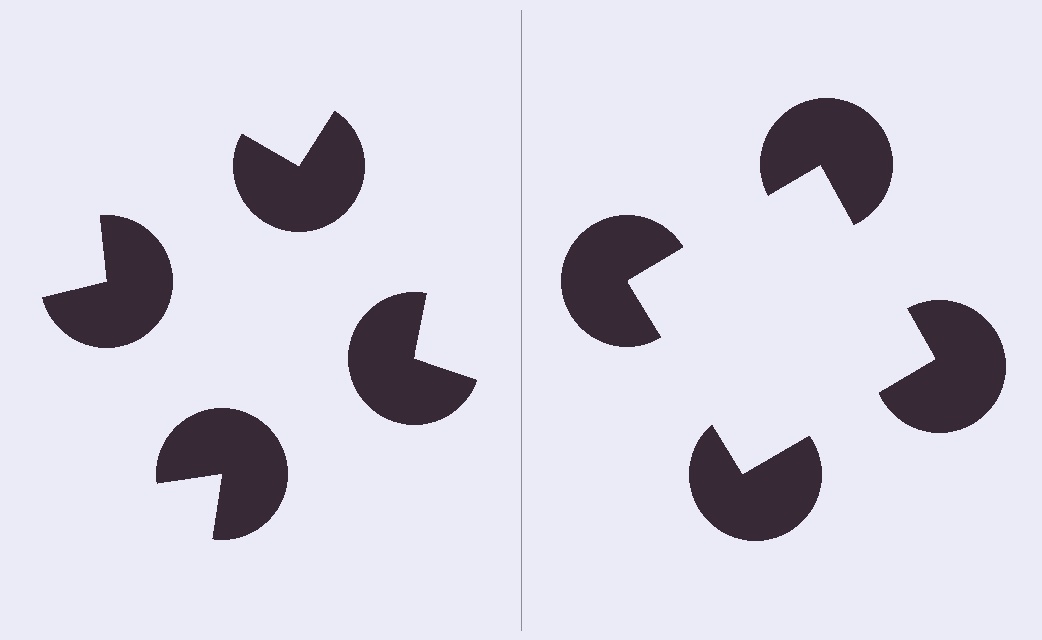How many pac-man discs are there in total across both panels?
8 — 4 on each side.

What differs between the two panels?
The pac-man discs are positioned identically on both sides; only the wedge orientations differ. On the right they align to a square; on the left they are misaligned.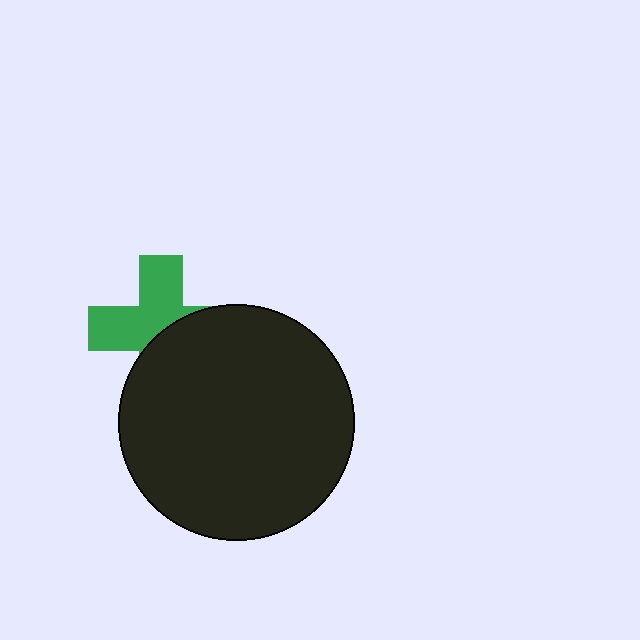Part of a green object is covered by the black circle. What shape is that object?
It is a cross.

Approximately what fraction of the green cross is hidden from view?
Roughly 47% of the green cross is hidden behind the black circle.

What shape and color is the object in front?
The object in front is a black circle.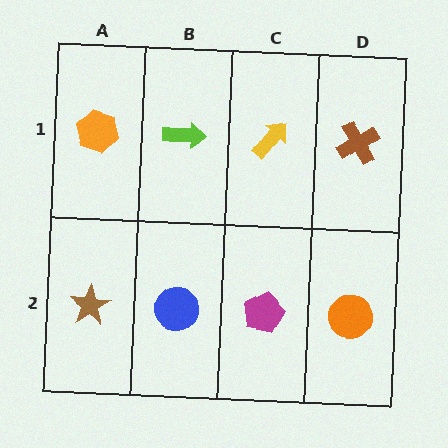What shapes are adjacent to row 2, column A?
An orange hexagon (row 1, column A), a blue circle (row 2, column B).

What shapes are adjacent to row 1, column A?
A brown star (row 2, column A), a lime arrow (row 1, column B).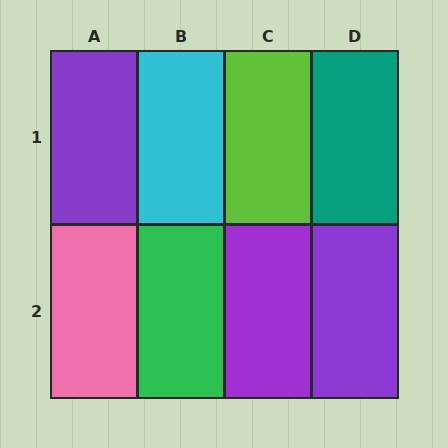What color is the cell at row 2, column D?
Purple.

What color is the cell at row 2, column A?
Pink.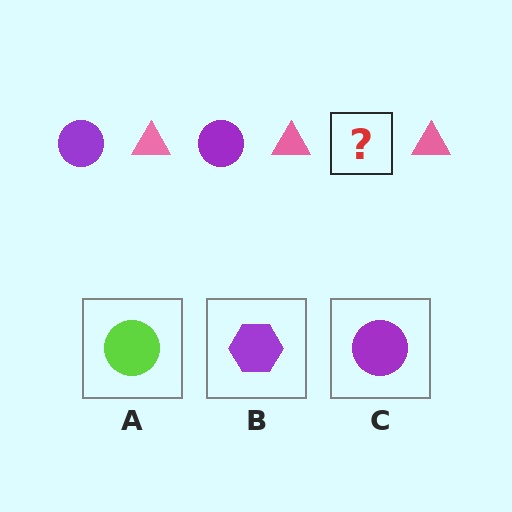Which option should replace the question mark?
Option C.